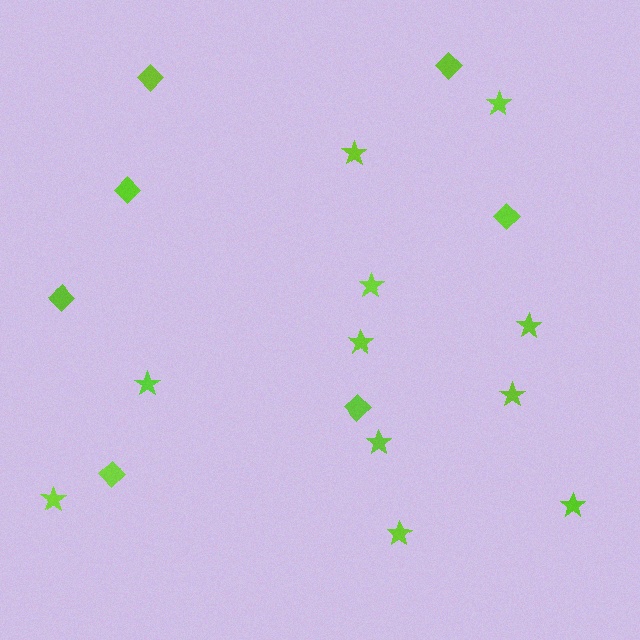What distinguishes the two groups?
There are 2 groups: one group of diamonds (7) and one group of stars (11).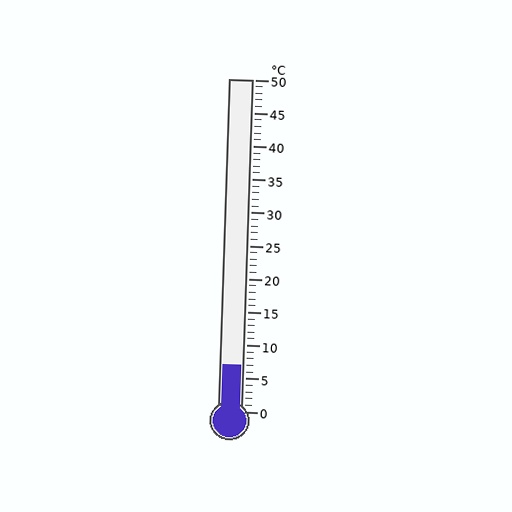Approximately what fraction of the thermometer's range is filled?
The thermometer is filled to approximately 15% of its range.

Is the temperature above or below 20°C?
The temperature is below 20°C.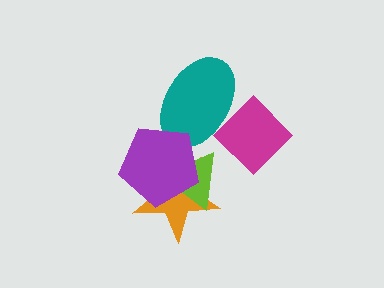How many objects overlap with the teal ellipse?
2 objects overlap with the teal ellipse.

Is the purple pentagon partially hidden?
No, no other shape covers it.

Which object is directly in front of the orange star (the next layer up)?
The lime triangle is directly in front of the orange star.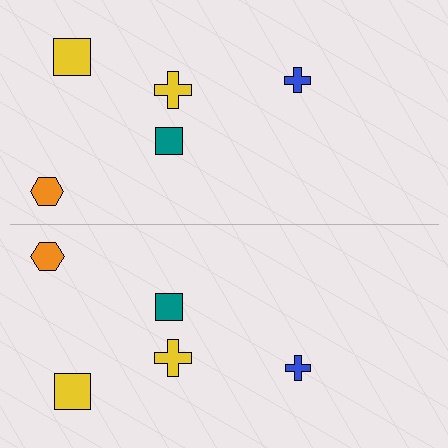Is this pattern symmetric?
Yes, this pattern has bilateral (reflection) symmetry.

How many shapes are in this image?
There are 10 shapes in this image.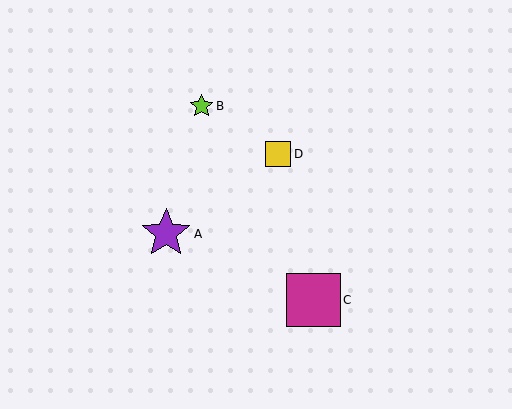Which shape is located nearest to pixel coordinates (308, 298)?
The magenta square (labeled C) at (314, 300) is nearest to that location.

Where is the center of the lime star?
The center of the lime star is at (201, 106).